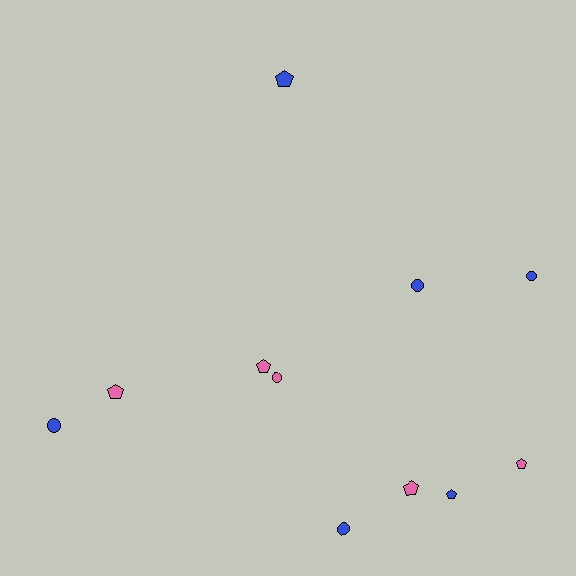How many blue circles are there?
There are 4 blue circles.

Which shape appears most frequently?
Pentagon, with 6 objects.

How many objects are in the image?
There are 11 objects.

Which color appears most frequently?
Blue, with 6 objects.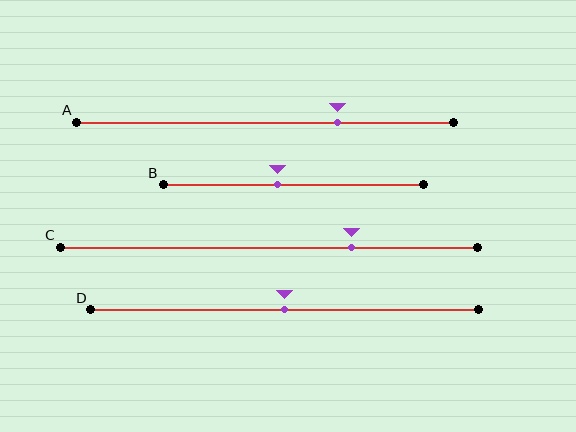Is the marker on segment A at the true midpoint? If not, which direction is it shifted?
No, the marker on segment A is shifted to the right by about 19% of the segment length.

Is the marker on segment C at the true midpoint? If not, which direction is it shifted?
No, the marker on segment C is shifted to the right by about 20% of the segment length.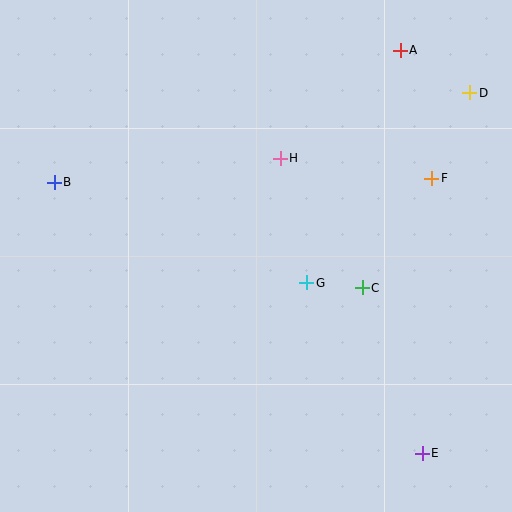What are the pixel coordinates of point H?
Point H is at (280, 158).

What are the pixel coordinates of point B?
Point B is at (54, 182).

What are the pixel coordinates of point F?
Point F is at (432, 178).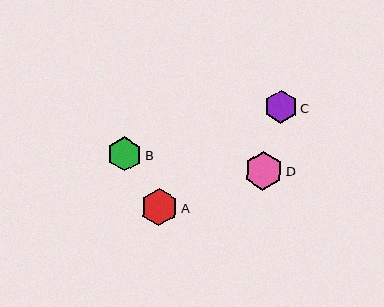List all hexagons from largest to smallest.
From largest to smallest: D, A, B, C.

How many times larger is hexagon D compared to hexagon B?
Hexagon D is approximately 1.1 times the size of hexagon B.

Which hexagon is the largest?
Hexagon D is the largest with a size of approximately 38 pixels.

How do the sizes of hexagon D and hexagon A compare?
Hexagon D and hexagon A are approximately the same size.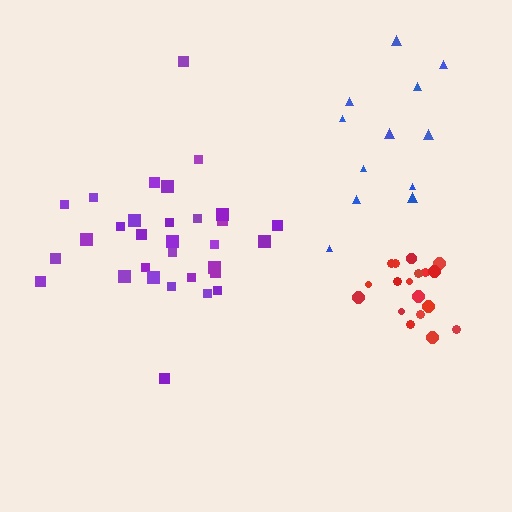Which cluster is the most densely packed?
Red.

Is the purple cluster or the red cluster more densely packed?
Red.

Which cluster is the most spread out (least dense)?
Blue.